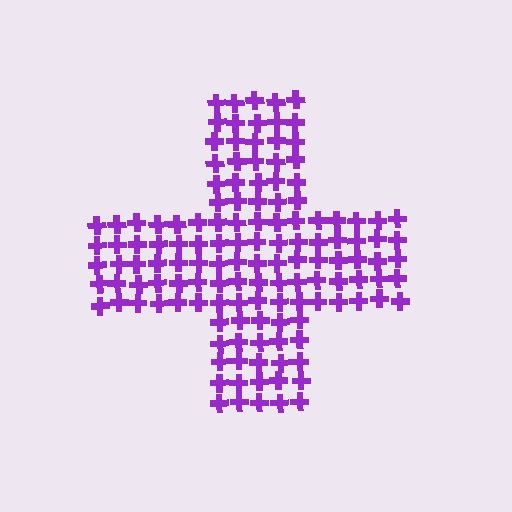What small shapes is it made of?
It is made of small crosses.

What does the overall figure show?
The overall figure shows a cross.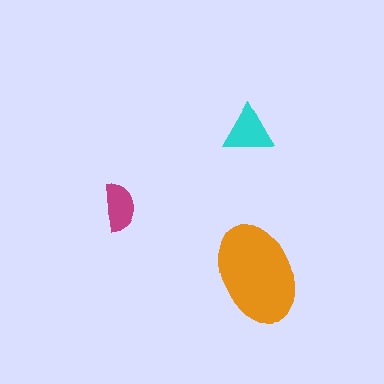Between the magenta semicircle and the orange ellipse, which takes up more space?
The orange ellipse.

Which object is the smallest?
The magenta semicircle.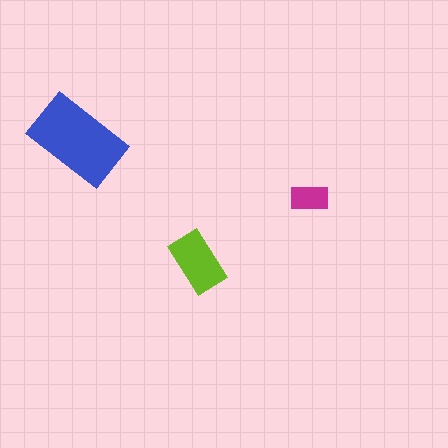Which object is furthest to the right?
The magenta rectangle is rightmost.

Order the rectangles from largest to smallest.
the blue one, the lime one, the magenta one.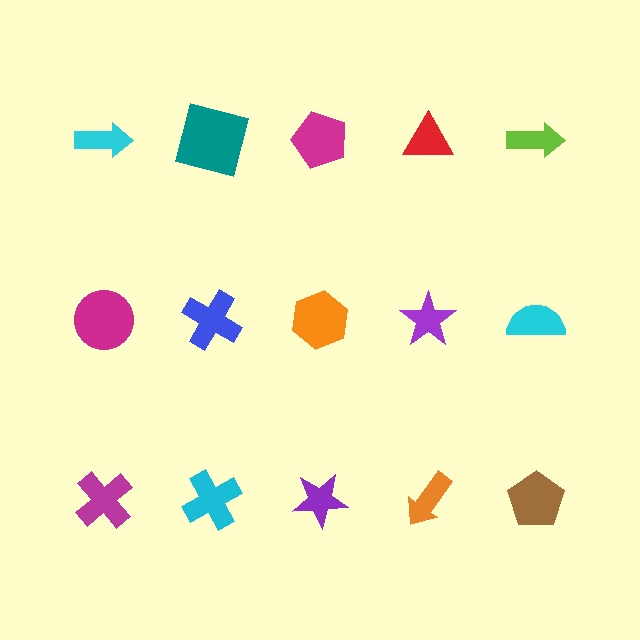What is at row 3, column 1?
A magenta cross.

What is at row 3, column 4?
An orange arrow.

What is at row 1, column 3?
A magenta pentagon.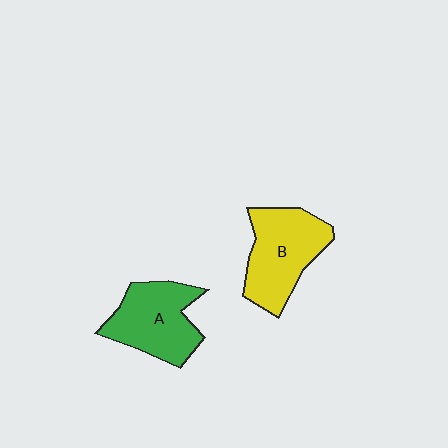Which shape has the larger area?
Shape B (yellow).